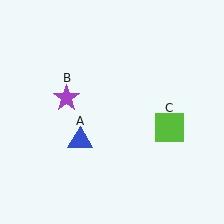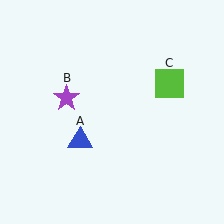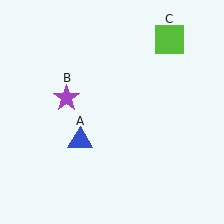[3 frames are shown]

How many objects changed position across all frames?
1 object changed position: lime square (object C).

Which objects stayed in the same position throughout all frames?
Blue triangle (object A) and purple star (object B) remained stationary.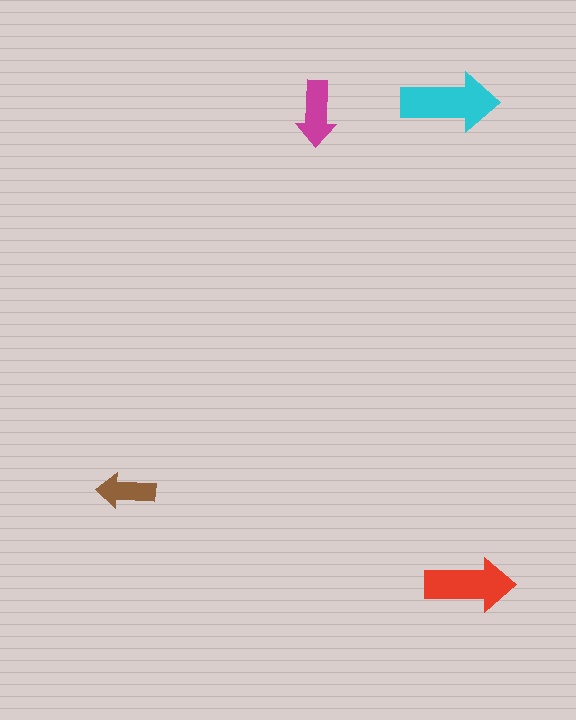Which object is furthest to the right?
The red arrow is rightmost.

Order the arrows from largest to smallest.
the cyan one, the red one, the magenta one, the brown one.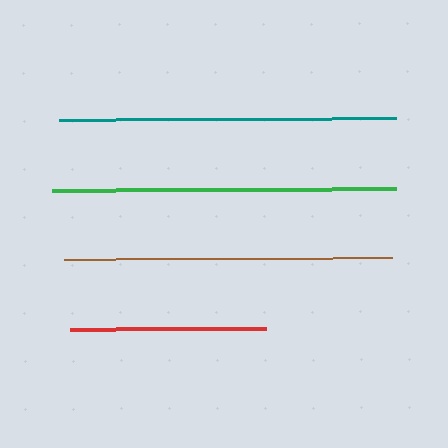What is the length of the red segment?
The red segment is approximately 196 pixels long.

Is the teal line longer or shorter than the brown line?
The teal line is longer than the brown line.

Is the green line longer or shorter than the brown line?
The green line is longer than the brown line.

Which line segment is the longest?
The green line is the longest at approximately 344 pixels.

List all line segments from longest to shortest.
From longest to shortest: green, teal, brown, red.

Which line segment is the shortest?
The red line is the shortest at approximately 196 pixels.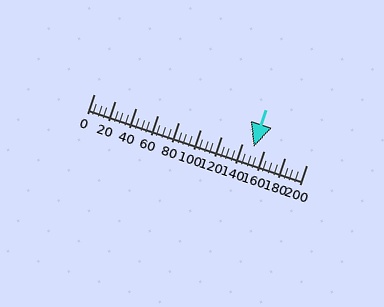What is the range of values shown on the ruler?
The ruler shows values from 0 to 200.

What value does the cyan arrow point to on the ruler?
The cyan arrow points to approximately 150.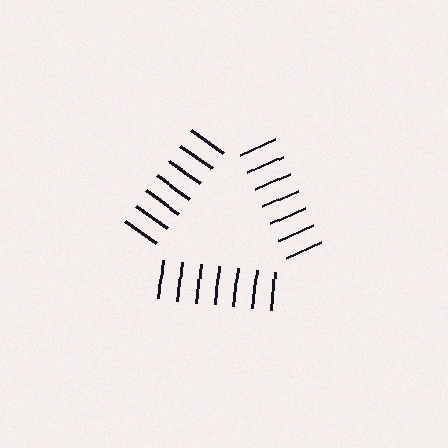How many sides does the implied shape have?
3 sides — the line-ends trace a triangle.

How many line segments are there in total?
21 — 7 along each of the 3 edges.